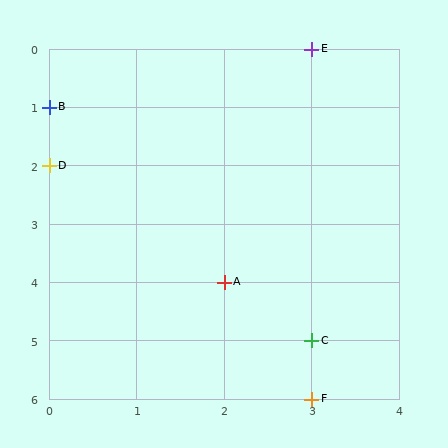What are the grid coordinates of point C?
Point C is at grid coordinates (3, 5).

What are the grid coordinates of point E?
Point E is at grid coordinates (3, 0).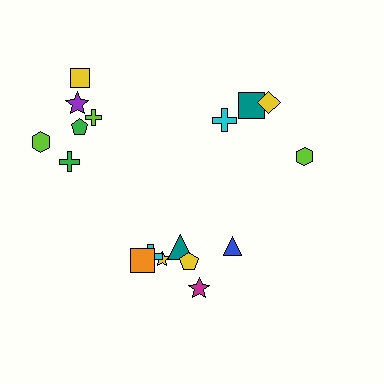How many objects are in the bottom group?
There are 7 objects.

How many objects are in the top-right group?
There are 4 objects.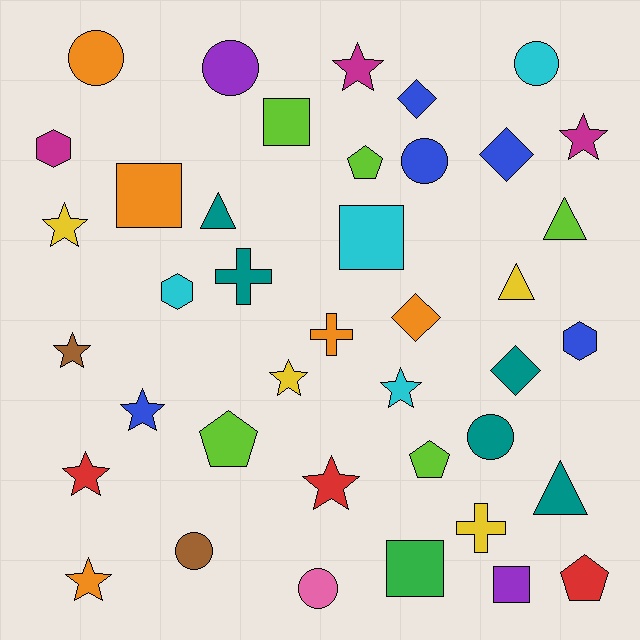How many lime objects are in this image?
There are 5 lime objects.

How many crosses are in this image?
There are 3 crosses.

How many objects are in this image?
There are 40 objects.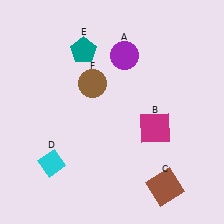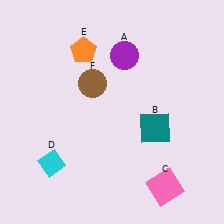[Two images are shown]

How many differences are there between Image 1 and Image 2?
There are 3 differences between the two images.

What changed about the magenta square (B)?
In Image 1, B is magenta. In Image 2, it changed to teal.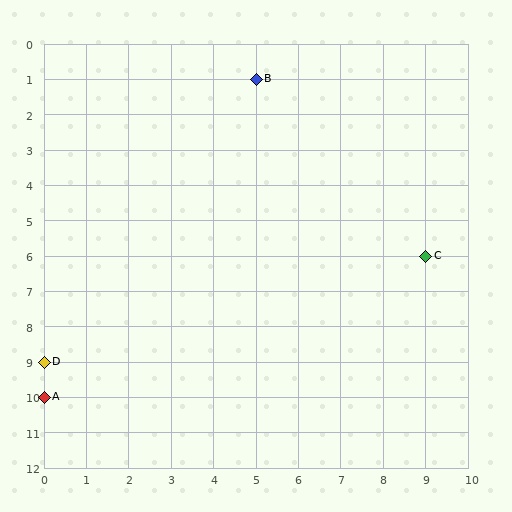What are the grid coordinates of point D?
Point D is at grid coordinates (0, 9).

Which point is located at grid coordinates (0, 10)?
Point A is at (0, 10).